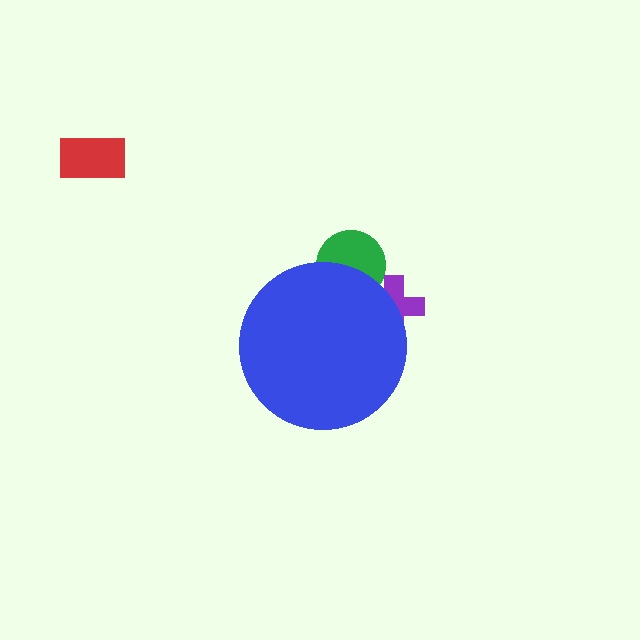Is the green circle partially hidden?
Yes, the green circle is partially hidden behind the blue circle.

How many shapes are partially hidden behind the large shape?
2 shapes are partially hidden.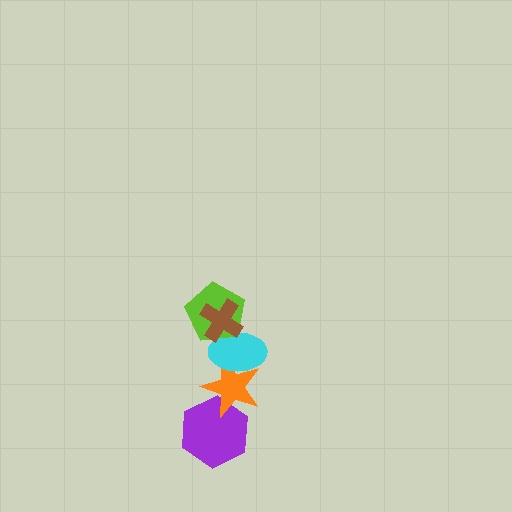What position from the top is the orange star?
The orange star is 4th from the top.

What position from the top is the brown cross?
The brown cross is 1st from the top.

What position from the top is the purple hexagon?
The purple hexagon is 5th from the top.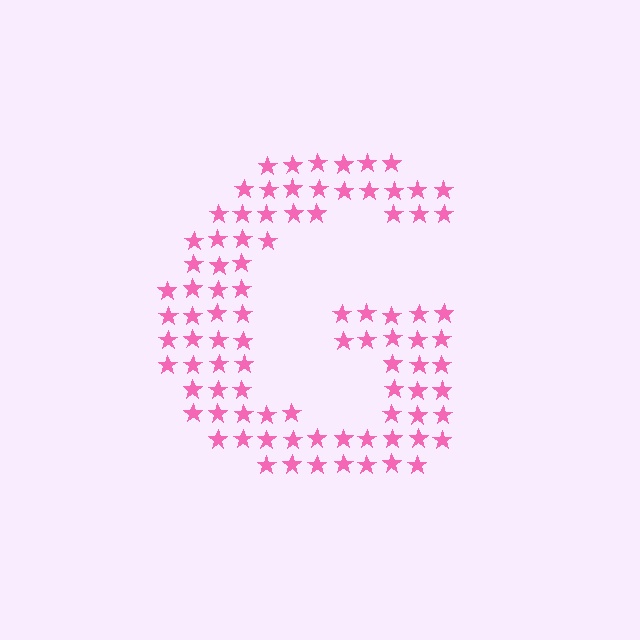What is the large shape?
The large shape is the letter G.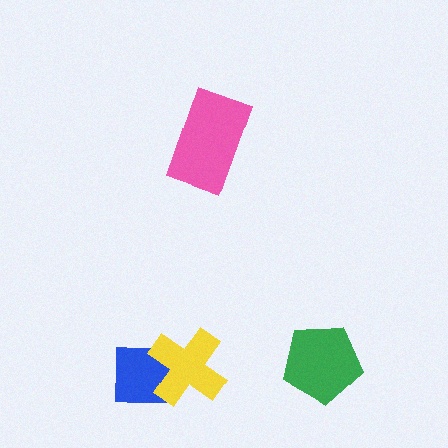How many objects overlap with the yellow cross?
1 object overlaps with the yellow cross.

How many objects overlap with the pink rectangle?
0 objects overlap with the pink rectangle.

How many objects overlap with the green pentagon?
0 objects overlap with the green pentagon.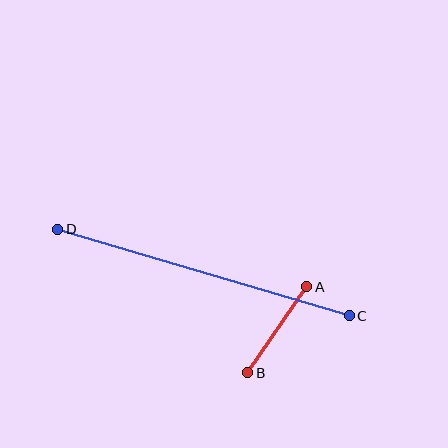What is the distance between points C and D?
The distance is approximately 304 pixels.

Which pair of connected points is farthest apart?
Points C and D are farthest apart.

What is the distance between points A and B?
The distance is approximately 104 pixels.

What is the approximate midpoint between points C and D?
The midpoint is at approximately (203, 273) pixels.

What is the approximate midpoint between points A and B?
The midpoint is at approximately (277, 330) pixels.